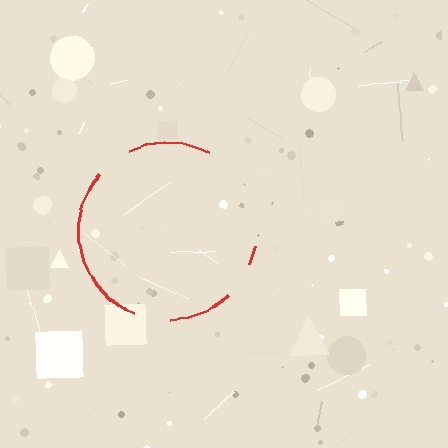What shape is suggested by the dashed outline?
The dashed outline suggests a circle.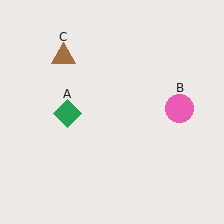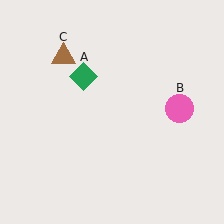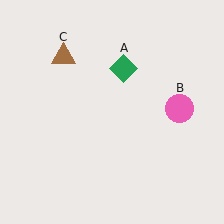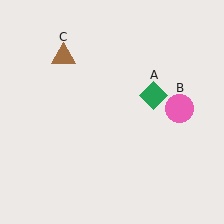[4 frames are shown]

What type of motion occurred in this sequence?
The green diamond (object A) rotated clockwise around the center of the scene.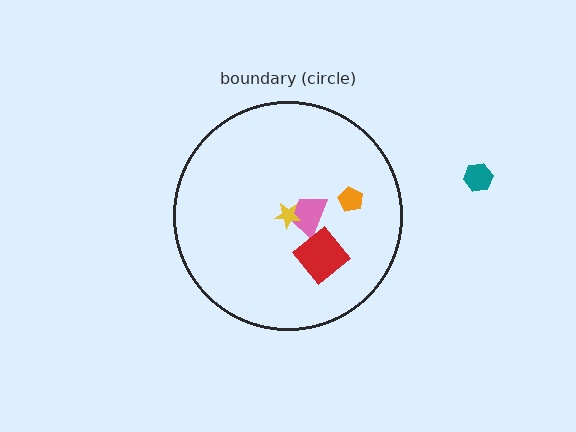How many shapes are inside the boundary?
4 inside, 1 outside.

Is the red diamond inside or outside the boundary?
Inside.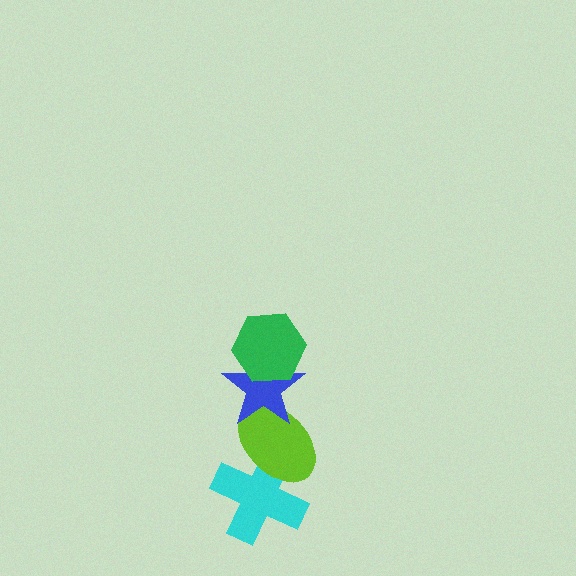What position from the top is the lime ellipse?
The lime ellipse is 3rd from the top.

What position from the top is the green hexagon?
The green hexagon is 1st from the top.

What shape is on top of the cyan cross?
The lime ellipse is on top of the cyan cross.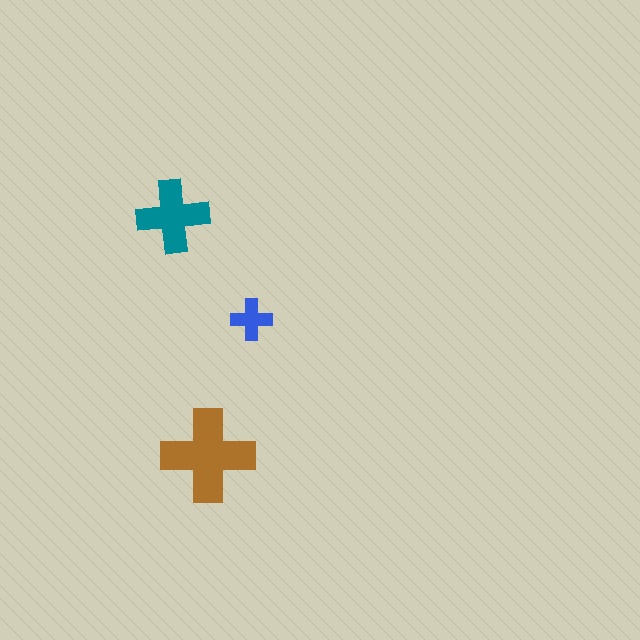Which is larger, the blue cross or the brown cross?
The brown one.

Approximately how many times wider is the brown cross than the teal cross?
About 1.5 times wider.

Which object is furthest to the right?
The blue cross is rightmost.